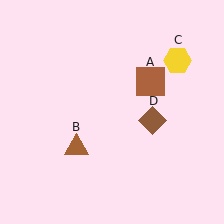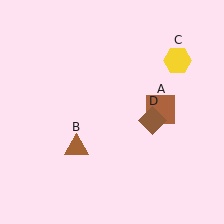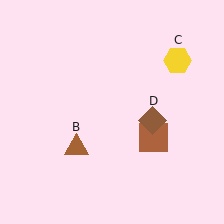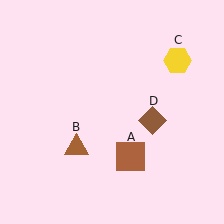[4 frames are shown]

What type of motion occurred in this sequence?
The brown square (object A) rotated clockwise around the center of the scene.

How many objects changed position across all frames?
1 object changed position: brown square (object A).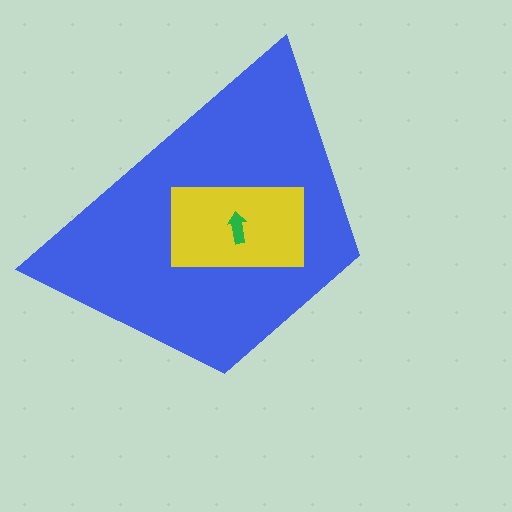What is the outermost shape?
The blue trapezoid.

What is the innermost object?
The green arrow.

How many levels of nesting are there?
3.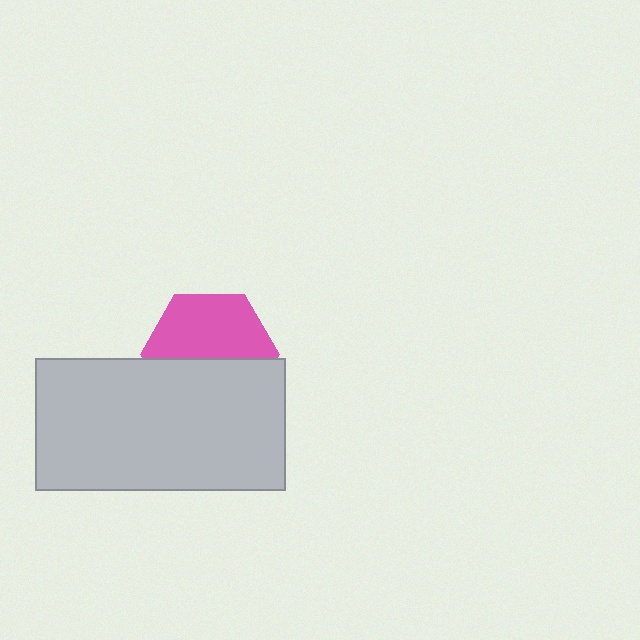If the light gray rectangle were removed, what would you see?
You would see the complete pink hexagon.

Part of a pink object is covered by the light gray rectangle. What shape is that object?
It is a hexagon.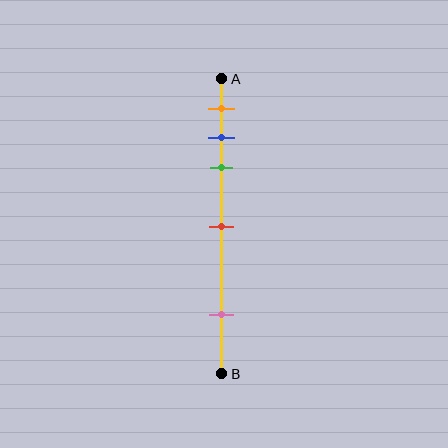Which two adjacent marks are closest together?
The blue and green marks are the closest adjacent pair.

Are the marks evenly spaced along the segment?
No, the marks are not evenly spaced.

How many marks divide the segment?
There are 5 marks dividing the segment.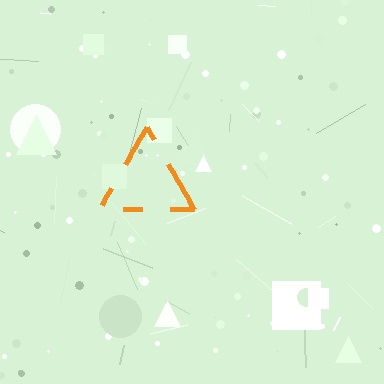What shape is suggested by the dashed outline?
The dashed outline suggests a triangle.